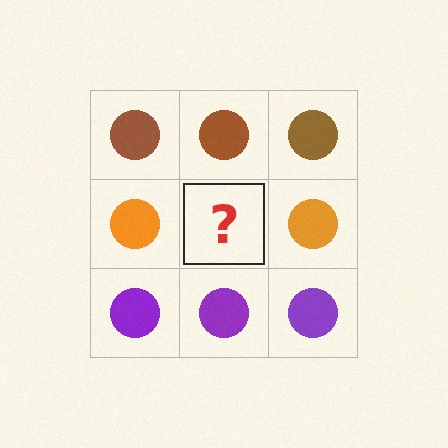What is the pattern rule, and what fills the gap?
The rule is that each row has a consistent color. The gap should be filled with an orange circle.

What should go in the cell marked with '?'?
The missing cell should contain an orange circle.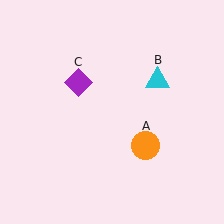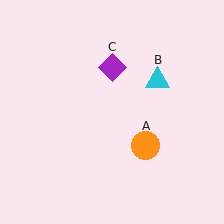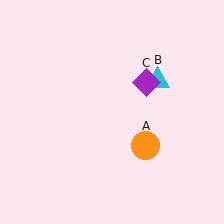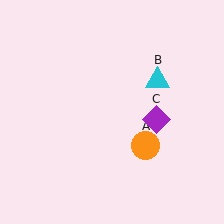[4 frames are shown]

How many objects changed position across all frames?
1 object changed position: purple diamond (object C).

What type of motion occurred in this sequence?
The purple diamond (object C) rotated clockwise around the center of the scene.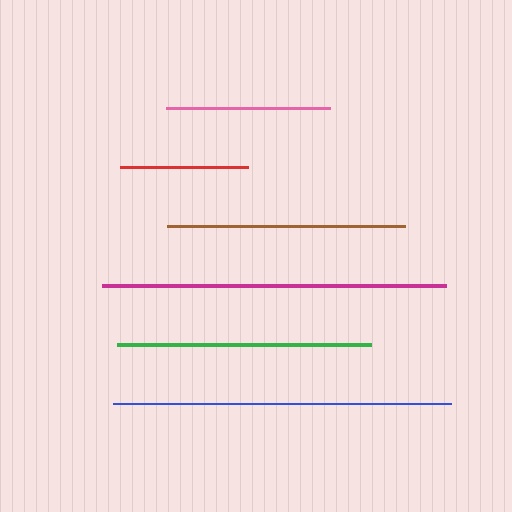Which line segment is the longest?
The magenta line is the longest at approximately 344 pixels.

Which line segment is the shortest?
The red line is the shortest at approximately 127 pixels.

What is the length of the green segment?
The green segment is approximately 255 pixels long.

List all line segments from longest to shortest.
From longest to shortest: magenta, blue, green, brown, pink, red.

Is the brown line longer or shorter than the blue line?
The blue line is longer than the brown line.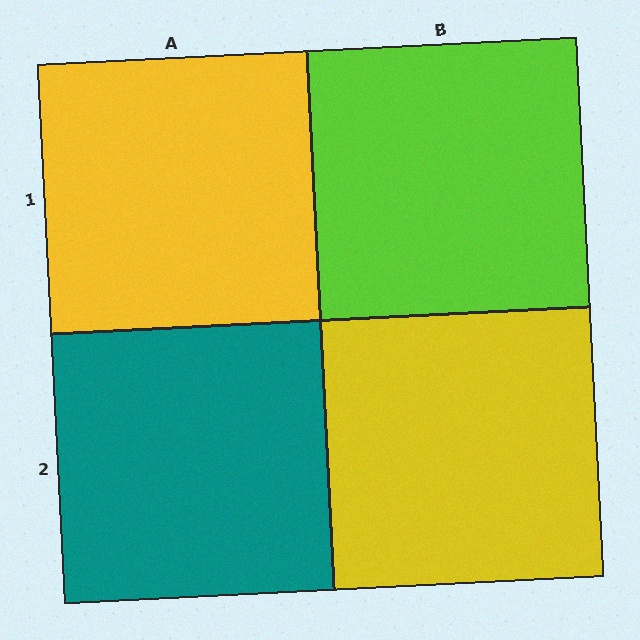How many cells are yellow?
2 cells are yellow.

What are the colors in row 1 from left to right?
Yellow, lime.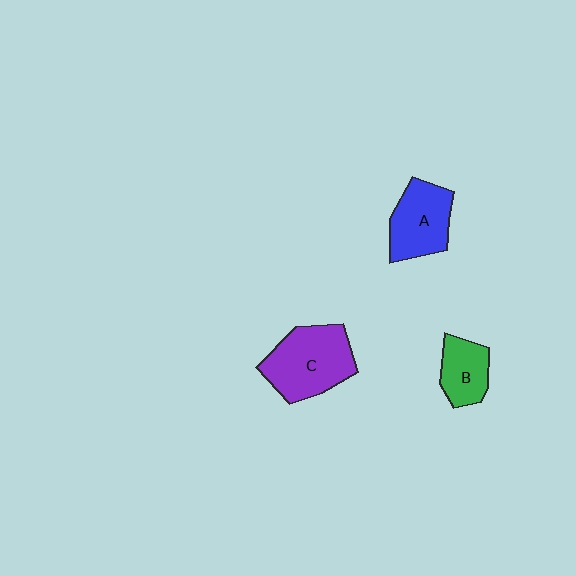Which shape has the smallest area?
Shape B (green).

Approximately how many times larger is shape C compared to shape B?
Approximately 1.8 times.